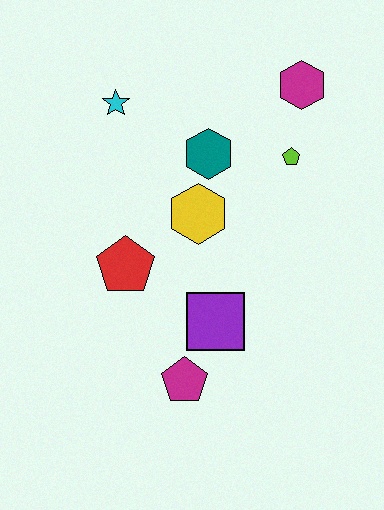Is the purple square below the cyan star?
Yes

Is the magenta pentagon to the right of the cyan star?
Yes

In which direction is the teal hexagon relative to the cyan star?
The teal hexagon is to the right of the cyan star.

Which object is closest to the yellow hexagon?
The teal hexagon is closest to the yellow hexagon.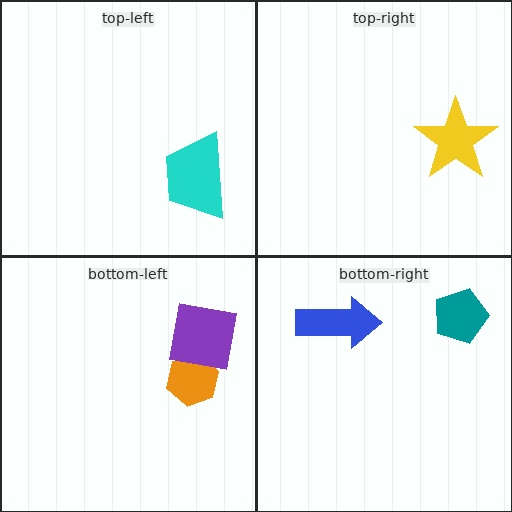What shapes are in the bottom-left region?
The orange hexagon, the purple square.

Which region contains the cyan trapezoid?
The top-left region.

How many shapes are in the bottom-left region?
2.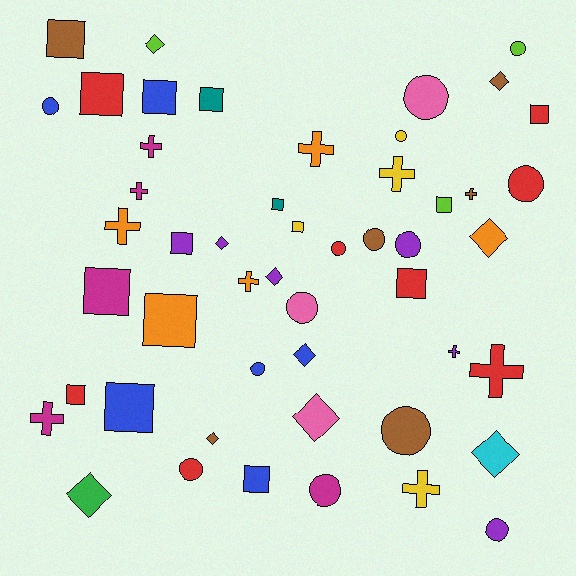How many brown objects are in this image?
There are 6 brown objects.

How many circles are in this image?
There are 14 circles.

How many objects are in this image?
There are 50 objects.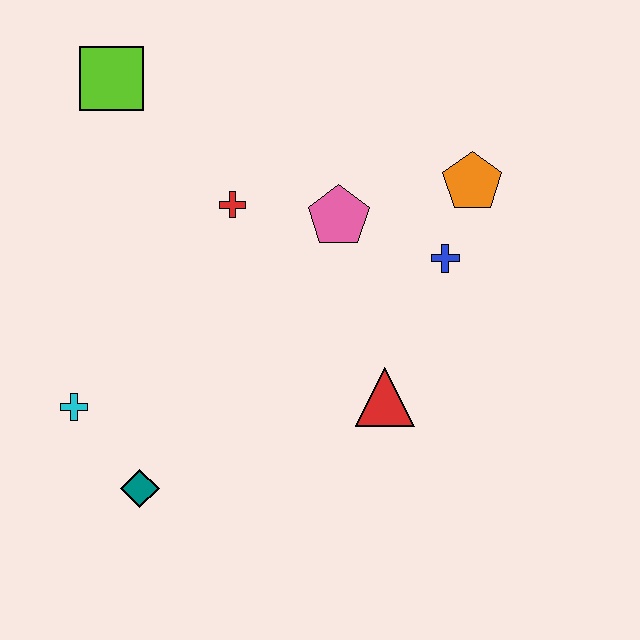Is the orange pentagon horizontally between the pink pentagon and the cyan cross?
No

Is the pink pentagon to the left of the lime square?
No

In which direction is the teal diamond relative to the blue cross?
The teal diamond is to the left of the blue cross.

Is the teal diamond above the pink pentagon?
No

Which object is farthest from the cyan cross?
The orange pentagon is farthest from the cyan cross.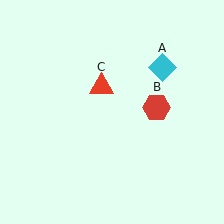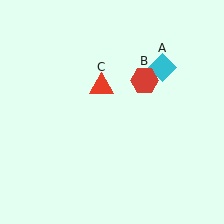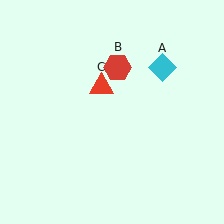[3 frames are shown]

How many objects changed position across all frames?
1 object changed position: red hexagon (object B).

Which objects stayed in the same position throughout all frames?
Cyan diamond (object A) and red triangle (object C) remained stationary.